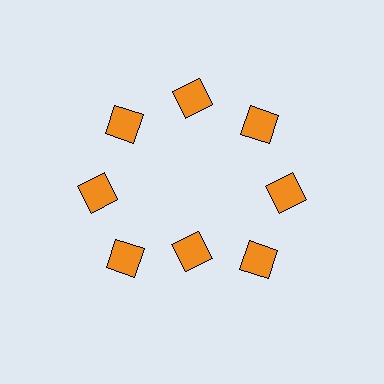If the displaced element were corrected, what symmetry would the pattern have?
It would have 8-fold rotational symmetry — the pattern would map onto itself every 45 degrees.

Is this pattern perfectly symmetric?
No. The 8 orange squares are arranged in a ring, but one element near the 6 o'clock position is pulled inward toward the center, breaking the 8-fold rotational symmetry.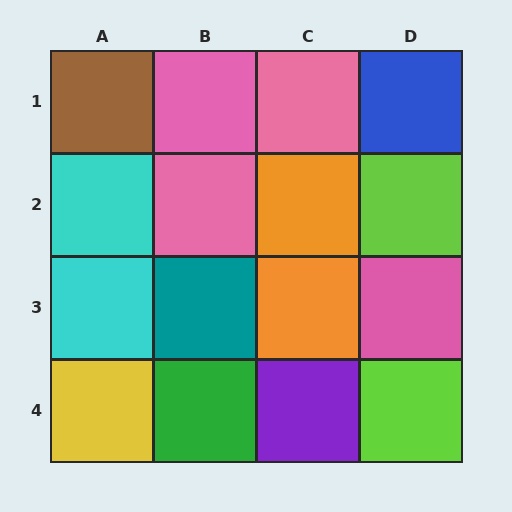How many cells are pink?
4 cells are pink.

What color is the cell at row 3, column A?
Cyan.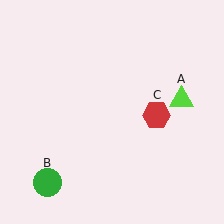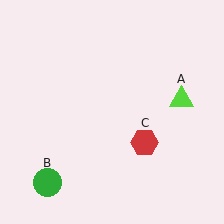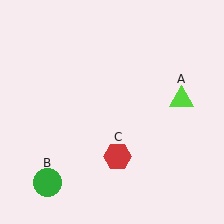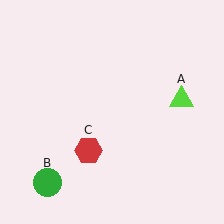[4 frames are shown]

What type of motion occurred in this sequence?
The red hexagon (object C) rotated clockwise around the center of the scene.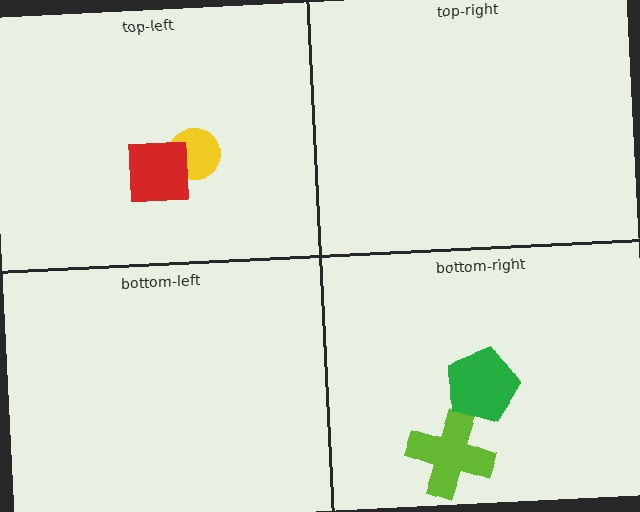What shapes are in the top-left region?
The yellow circle, the red square.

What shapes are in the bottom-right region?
The lime cross, the green pentagon.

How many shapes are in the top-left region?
2.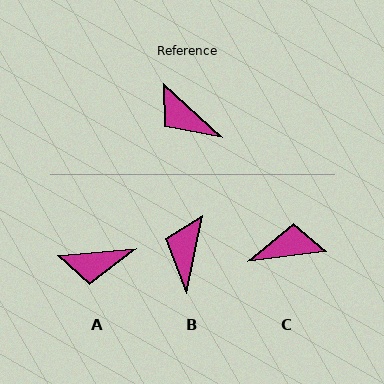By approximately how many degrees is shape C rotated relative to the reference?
Approximately 130 degrees clockwise.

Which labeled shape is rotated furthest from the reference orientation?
C, about 130 degrees away.